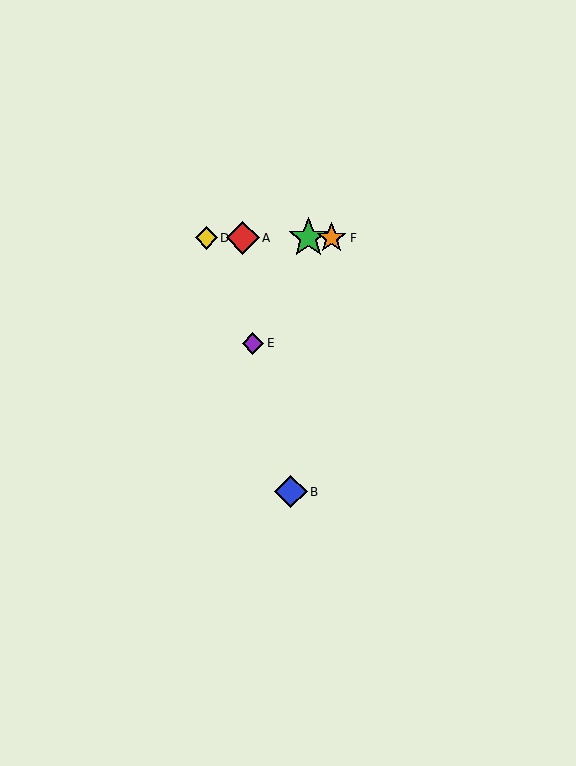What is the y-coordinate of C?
Object C is at y≈238.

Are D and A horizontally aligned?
Yes, both are at y≈238.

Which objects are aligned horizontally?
Objects A, C, D, F are aligned horizontally.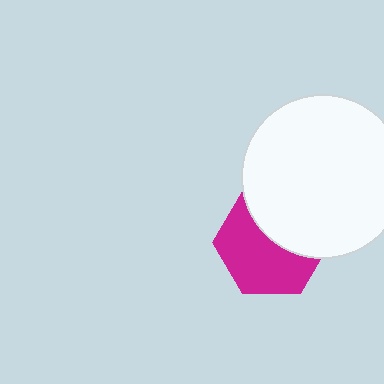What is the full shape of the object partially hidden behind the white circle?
The partially hidden object is a magenta hexagon.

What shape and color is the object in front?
The object in front is a white circle.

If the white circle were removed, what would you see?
You would see the complete magenta hexagon.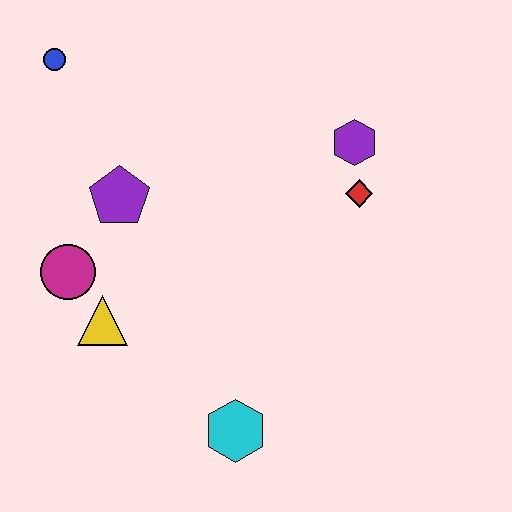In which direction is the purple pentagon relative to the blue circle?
The purple pentagon is below the blue circle.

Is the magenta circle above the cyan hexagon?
Yes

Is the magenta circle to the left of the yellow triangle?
Yes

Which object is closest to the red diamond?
The purple hexagon is closest to the red diamond.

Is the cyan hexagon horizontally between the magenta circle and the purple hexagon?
Yes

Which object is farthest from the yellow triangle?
The purple hexagon is farthest from the yellow triangle.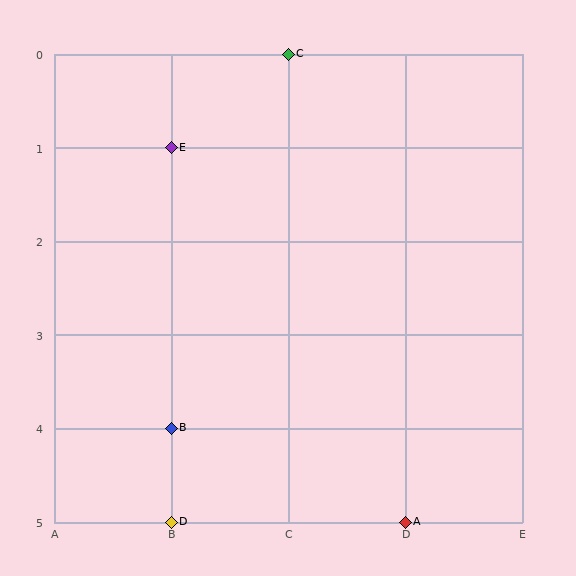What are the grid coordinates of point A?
Point A is at grid coordinates (D, 5).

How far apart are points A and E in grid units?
Points A and E are 2 columns and 4 rows apart (about 4.5 grid units diagonally).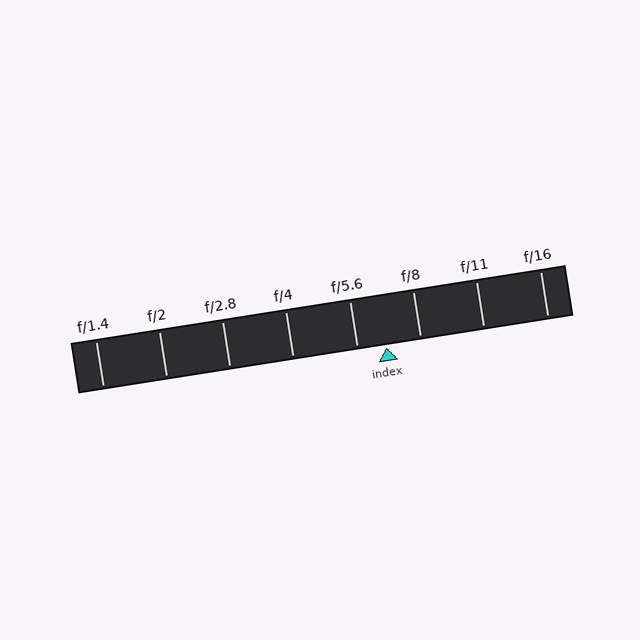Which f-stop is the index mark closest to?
The index mark is closest to f/5.6.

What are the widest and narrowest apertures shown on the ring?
The widest aperture shown is f/1.4 and the narrowest is f/16.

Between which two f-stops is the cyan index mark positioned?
The index mark is between f/5.6 and f/8.